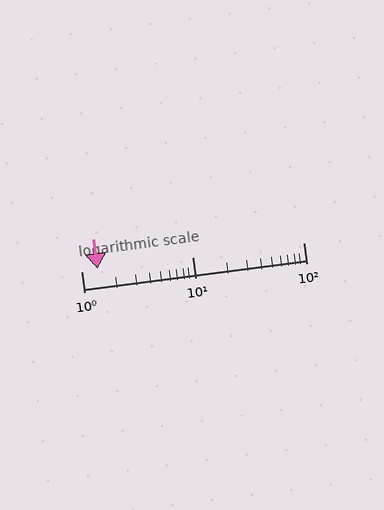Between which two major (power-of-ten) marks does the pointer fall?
The pointer is between 1 and 10.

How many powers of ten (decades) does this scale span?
The scale spans 2 decades, from 1 to 100.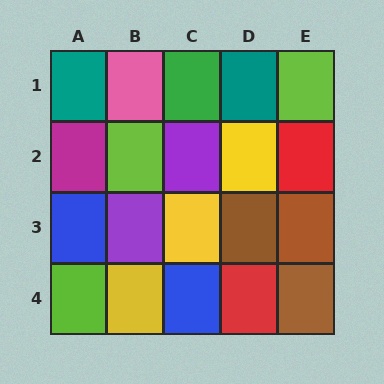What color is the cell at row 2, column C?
Purple.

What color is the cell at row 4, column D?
Red.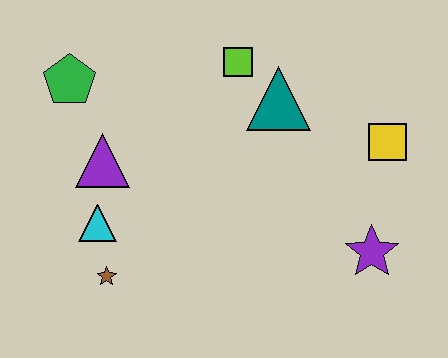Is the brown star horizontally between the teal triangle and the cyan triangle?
Yes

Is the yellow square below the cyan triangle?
No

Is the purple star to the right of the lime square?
Yes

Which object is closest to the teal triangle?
The lime square is closest to the teal triangle.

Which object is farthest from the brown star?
The yellow square is farthest from the brown star.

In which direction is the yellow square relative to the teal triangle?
The yellow square is to the right of the teal triangle.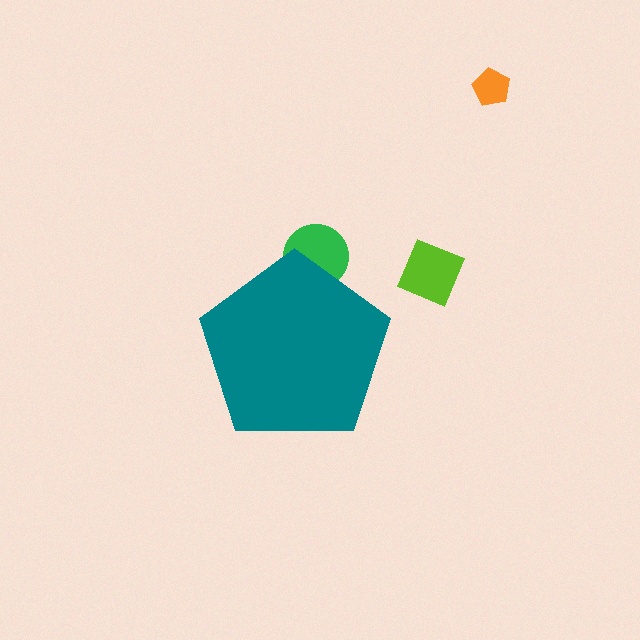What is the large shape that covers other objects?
A teal pentagon.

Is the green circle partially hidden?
Yes, the green circle is partially hidden behind the teal pentagon.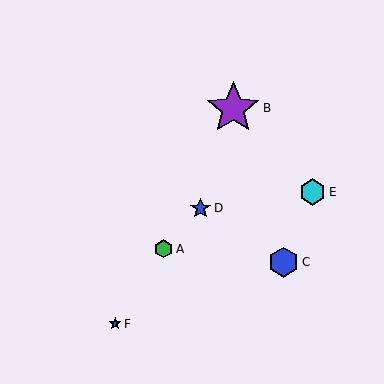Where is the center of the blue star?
The center of the blue star is at (200, 208).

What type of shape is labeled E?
Shape E is a cyan hexagon.